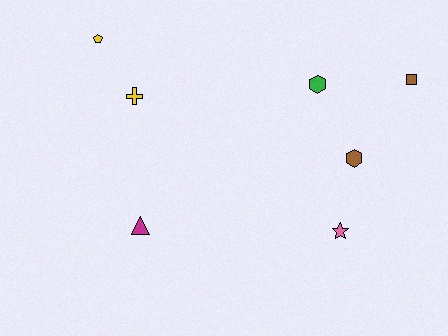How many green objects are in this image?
There is 1 green object.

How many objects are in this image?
There are 7 objects.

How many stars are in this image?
There is 1 star.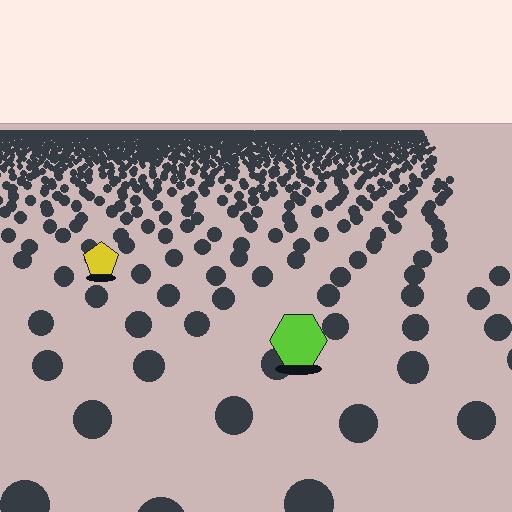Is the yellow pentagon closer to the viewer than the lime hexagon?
No. The lime hexagon is closer — you can tell from the texture gradient: the ground texture is coarser near it.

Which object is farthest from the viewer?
The yellow pentagon is farthest from the viewer. It appears smaller and the ground texture around it is denser.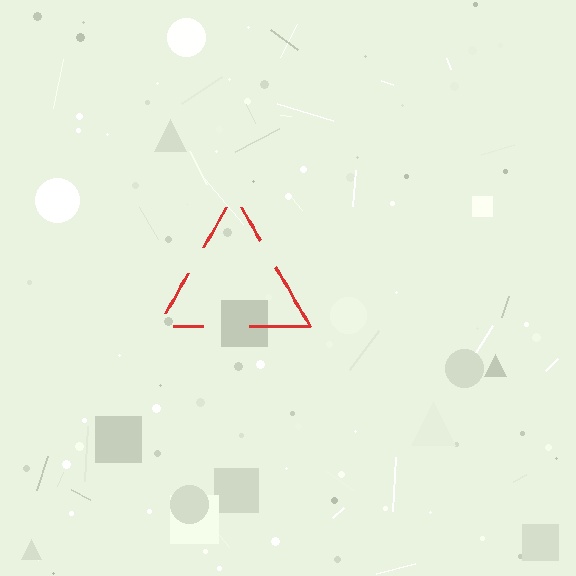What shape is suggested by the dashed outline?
The dashed outline suggests a triangle.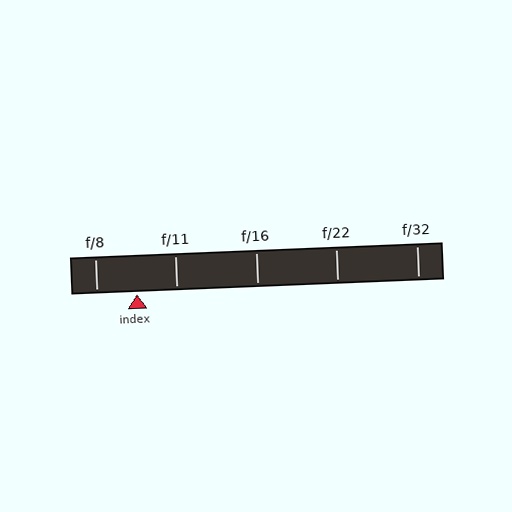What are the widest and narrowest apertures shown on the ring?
The widest aperture shown is f/8 and the narrowest is f/32.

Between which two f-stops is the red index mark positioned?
The index mark is between f/8 and f/11.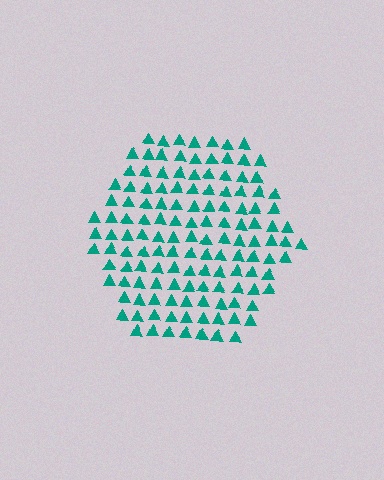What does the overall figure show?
The overall figure shows a hexagon.